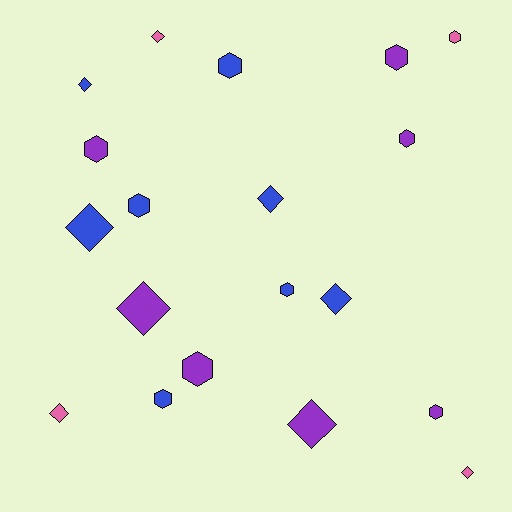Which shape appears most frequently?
Hexagon, with 10 objects.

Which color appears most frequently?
Blue, with 8 objects.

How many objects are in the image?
There are 19 objects.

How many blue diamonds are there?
There are 4 blue diamonds.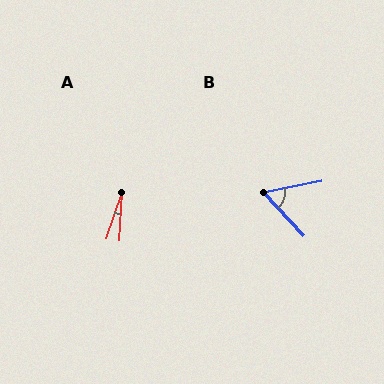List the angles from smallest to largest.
A (15°), B (58°).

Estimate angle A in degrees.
Approximately 15 degrees.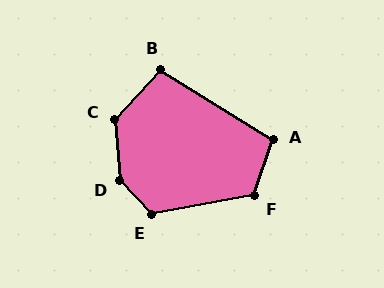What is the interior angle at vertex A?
Approximately 104 degrees (obtuse).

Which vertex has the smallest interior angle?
B, at approximately 100 degrees.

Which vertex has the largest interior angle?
D, at approximately 141 degrees.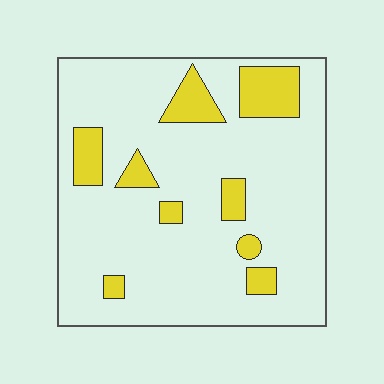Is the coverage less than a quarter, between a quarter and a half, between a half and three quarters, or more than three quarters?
Less than a quarter.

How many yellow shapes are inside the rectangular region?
9.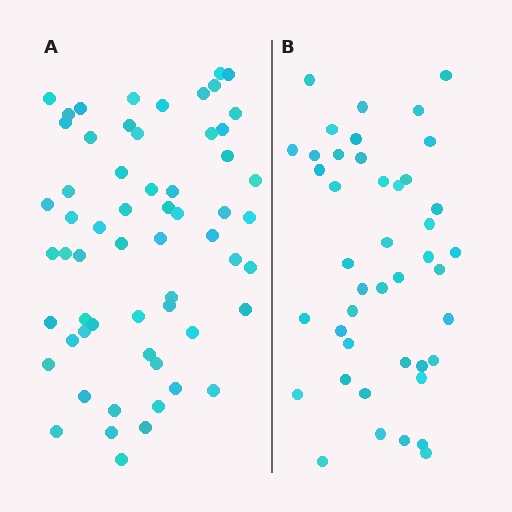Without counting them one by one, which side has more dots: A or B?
Region A (the left region) has more dots.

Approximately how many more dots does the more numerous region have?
Region A has approximately 15 more dots than region B.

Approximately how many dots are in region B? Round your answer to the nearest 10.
About 40 dots. (The exact count is 43, which rounds to 40.)